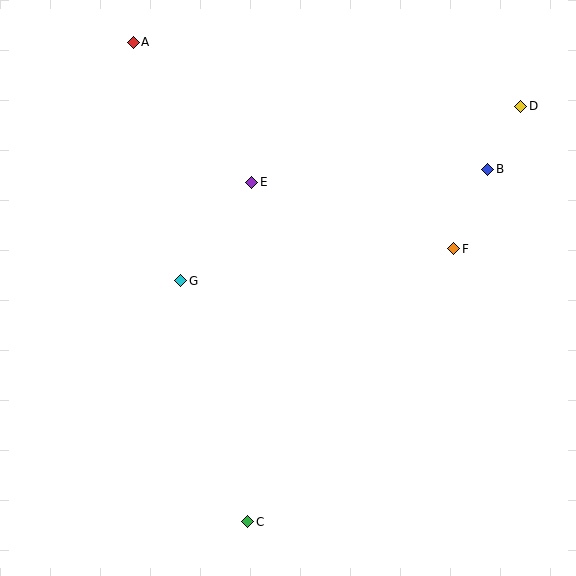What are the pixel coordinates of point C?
Point C is at (248, 522).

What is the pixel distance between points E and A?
The distance between E and A is 183 pixels.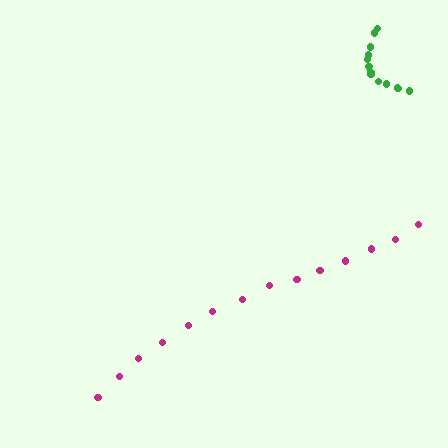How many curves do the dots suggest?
There are 2 distinct paths.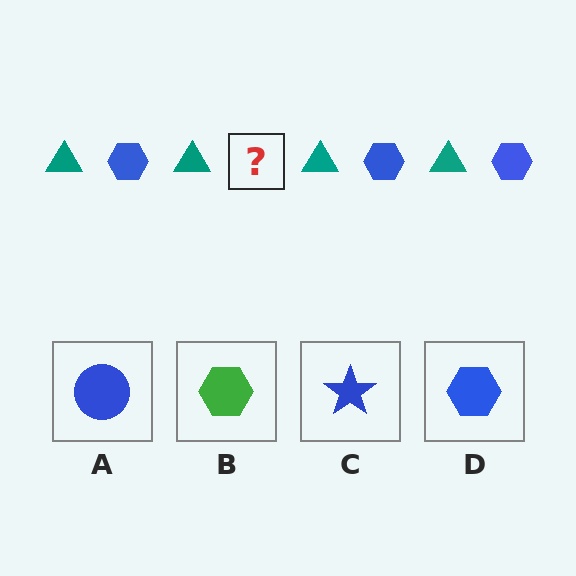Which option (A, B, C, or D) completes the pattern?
D.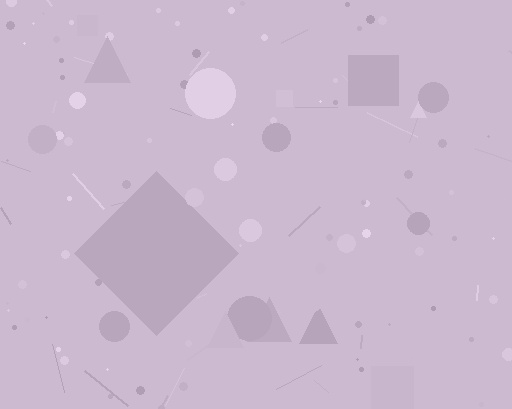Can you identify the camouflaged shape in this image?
The camouflaged shape is a diamond.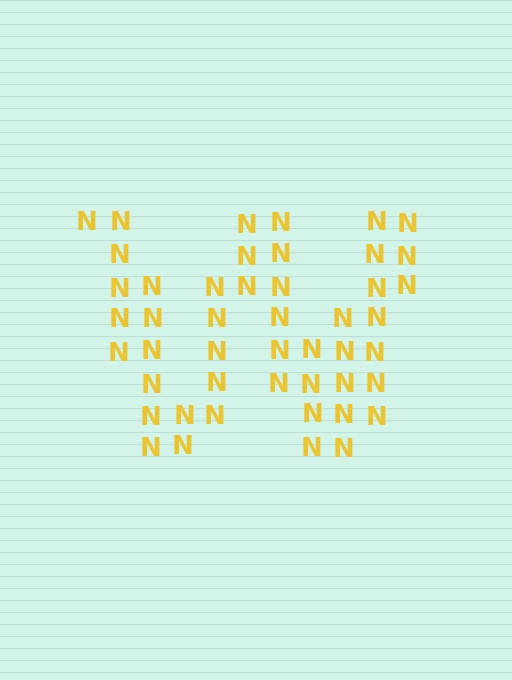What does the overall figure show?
The overall figure shows the letter W.